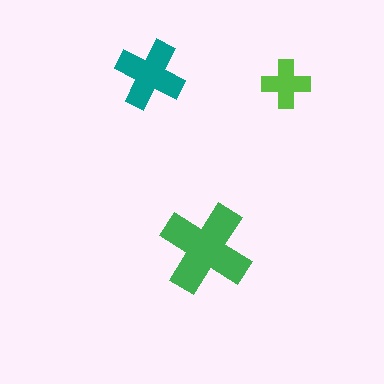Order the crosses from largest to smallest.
the green one, the teal one, the lime one.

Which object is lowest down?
The green cross is bottommost.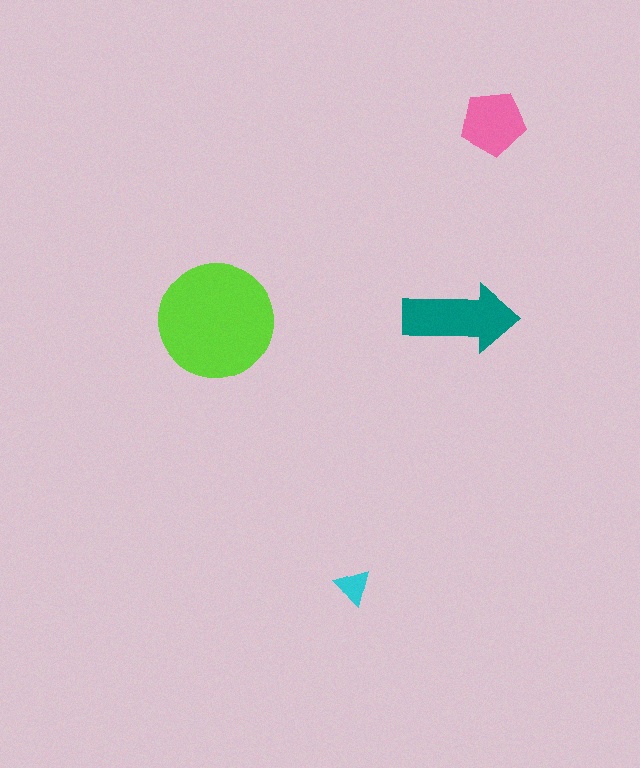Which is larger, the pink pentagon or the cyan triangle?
The pink pentagon.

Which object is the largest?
The lime circle.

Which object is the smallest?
The cyan triangle.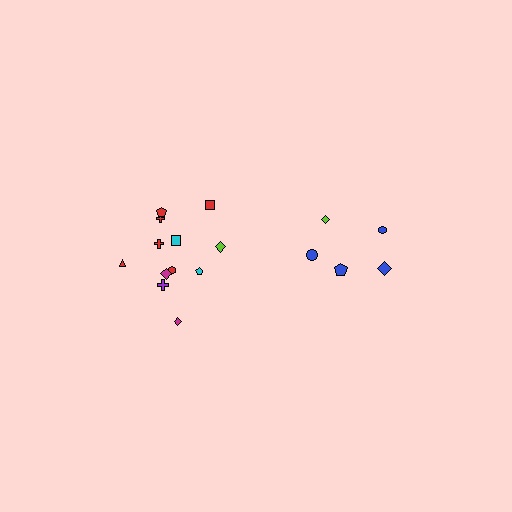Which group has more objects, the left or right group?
The left group.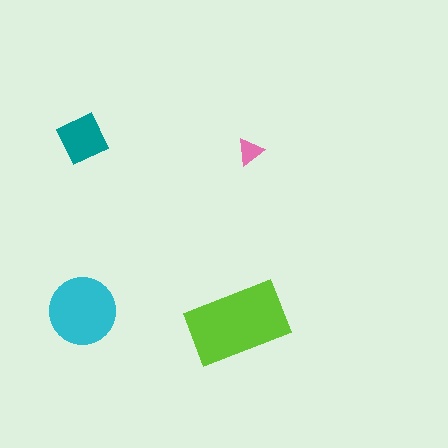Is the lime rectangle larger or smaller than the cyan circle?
Larger.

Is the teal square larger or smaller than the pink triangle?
Larger.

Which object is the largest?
The lime rectangle.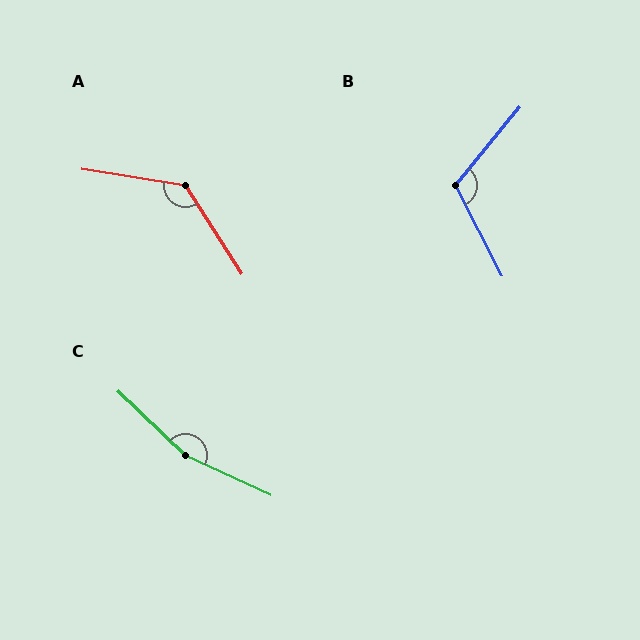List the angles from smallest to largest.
B (113°), A (131°), C (161°).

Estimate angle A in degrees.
Approximately 131 degrees.